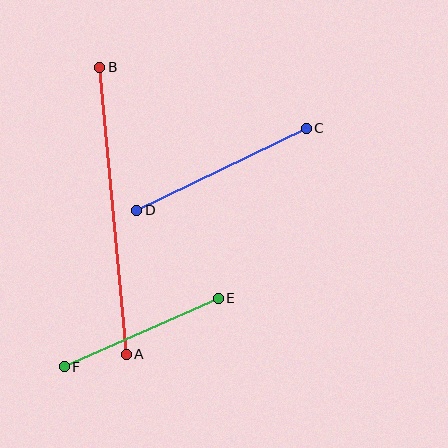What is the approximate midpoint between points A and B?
The midpoint is at approximately (113, 211) pixels.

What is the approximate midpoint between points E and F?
The midpoint is at approximately (141, 332) pixels.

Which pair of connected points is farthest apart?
Points A and B are farthest apart.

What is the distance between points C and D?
The distance is approximately 188 pixels.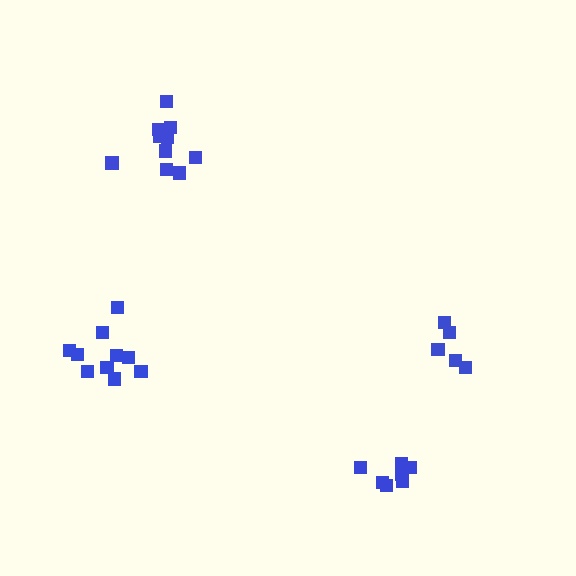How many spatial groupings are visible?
There are 4 spatial groupings.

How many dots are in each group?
Group 1: 11 dots, Group 2: 10 dots, Group 3: 5 dots, Group 4: 7 dots (33 total).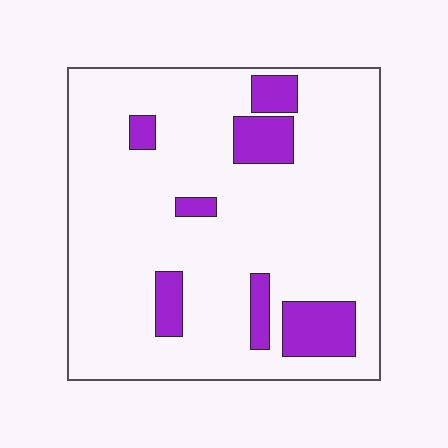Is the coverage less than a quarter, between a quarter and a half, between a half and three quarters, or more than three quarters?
Less than a quarter.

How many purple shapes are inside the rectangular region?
7.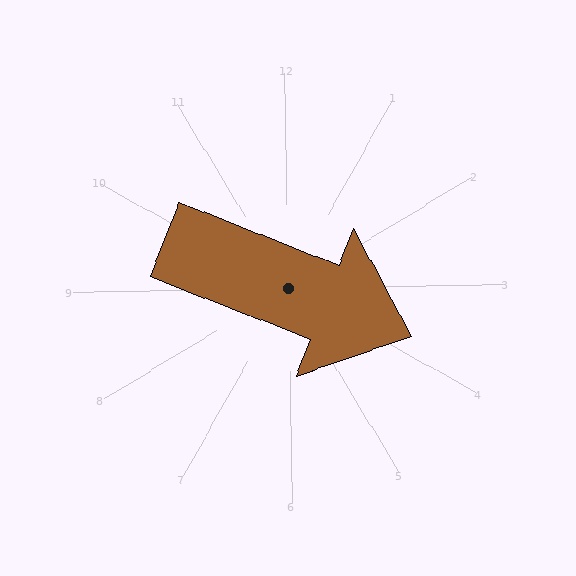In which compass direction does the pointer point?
East.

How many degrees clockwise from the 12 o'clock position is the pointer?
Approximately 112 degrees.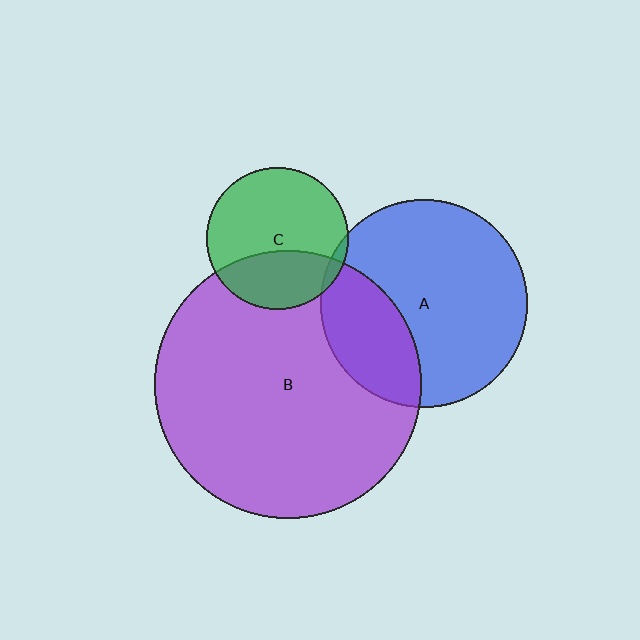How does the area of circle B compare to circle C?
Approximately 3.5 times.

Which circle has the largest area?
Circle B (purple).